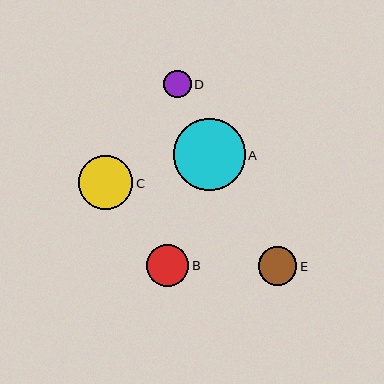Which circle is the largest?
Circle A is the largest with a size of approximately 72 pixels.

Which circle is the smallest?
Circle D is the smallest with a size of approximately 27 pixels.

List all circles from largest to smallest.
From largest to smallest: A, C, B, E, D.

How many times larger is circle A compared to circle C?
Circle A is approximately 1.3 times the size of circle C.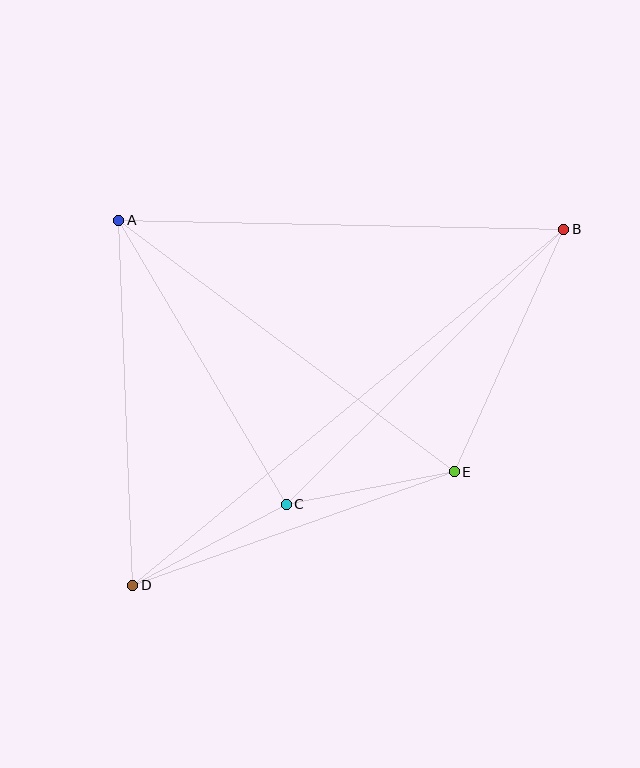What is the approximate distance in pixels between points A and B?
The distance between A and B is approximately 445 pixels.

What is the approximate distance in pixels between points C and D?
The distance between C and D is approximately 174 pixels.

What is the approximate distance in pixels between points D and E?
The distance between D and E is approximately 341 pixels.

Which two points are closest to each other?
Points C and E are closest to each other.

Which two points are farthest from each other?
Points B and D are farthest from each other.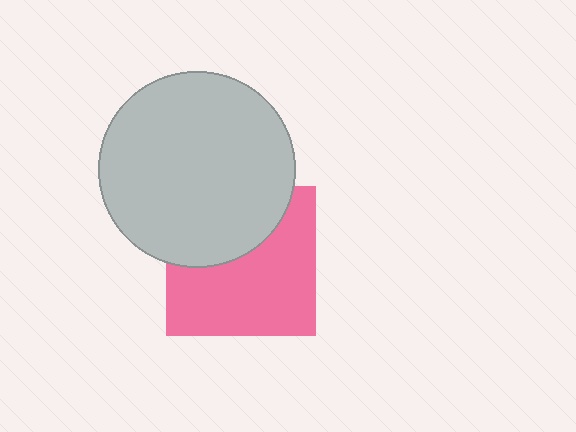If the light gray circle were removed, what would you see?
You would see the complete pink square.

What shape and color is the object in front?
The object in front is a light gray circle.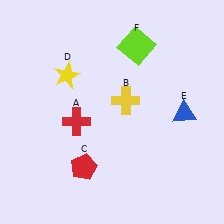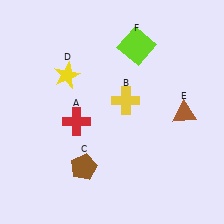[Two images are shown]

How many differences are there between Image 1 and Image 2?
There are 2 differences between the two images.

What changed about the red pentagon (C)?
In Image 1, C is red. In Image 2, it changed to brown.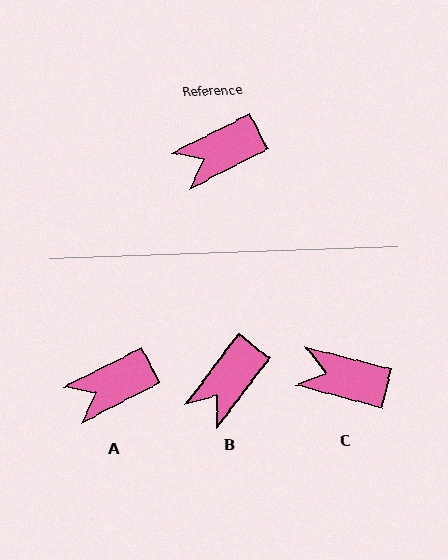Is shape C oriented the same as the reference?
No, it is off by about 42 degrees.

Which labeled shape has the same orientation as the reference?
A.